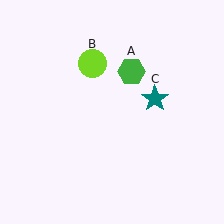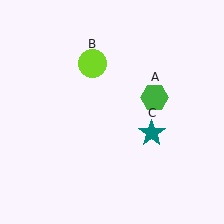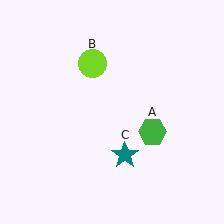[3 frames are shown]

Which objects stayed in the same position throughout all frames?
Lime circle (object B) remained stationary.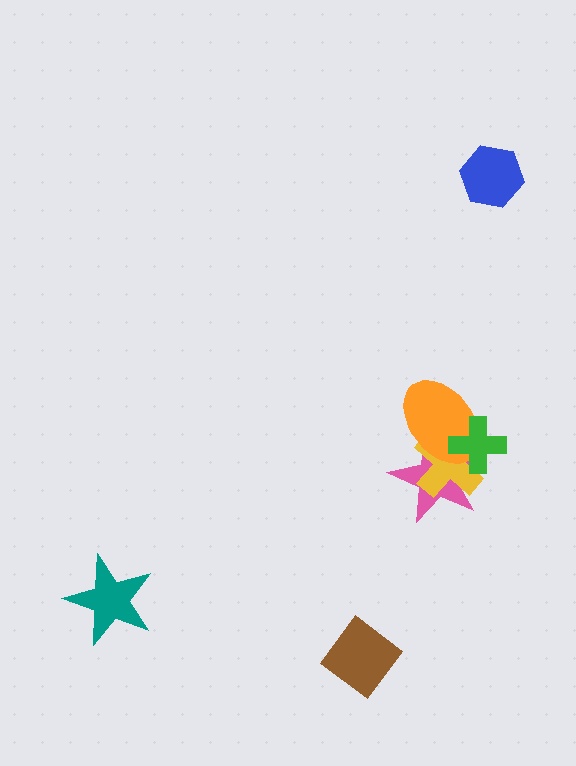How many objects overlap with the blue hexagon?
0 objects overlap with the blue hexagon.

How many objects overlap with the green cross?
3 objects overlap with the green cross.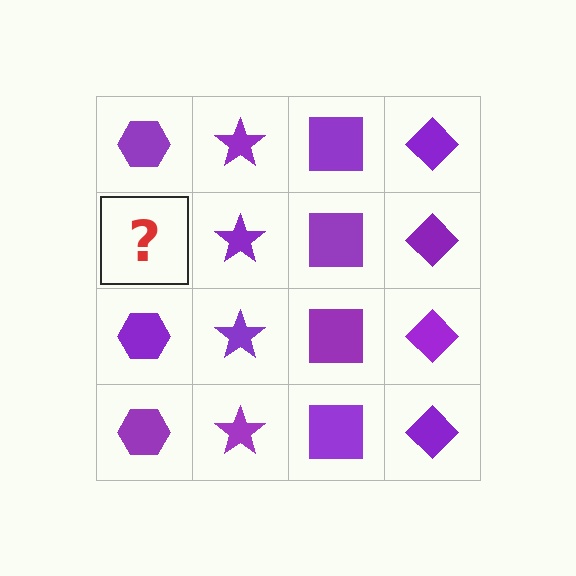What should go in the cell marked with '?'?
The missing cell should contain a purple hexagon.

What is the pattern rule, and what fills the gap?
The rule is that each column has a consistent shape. The gap should be filled with a purple hexagon.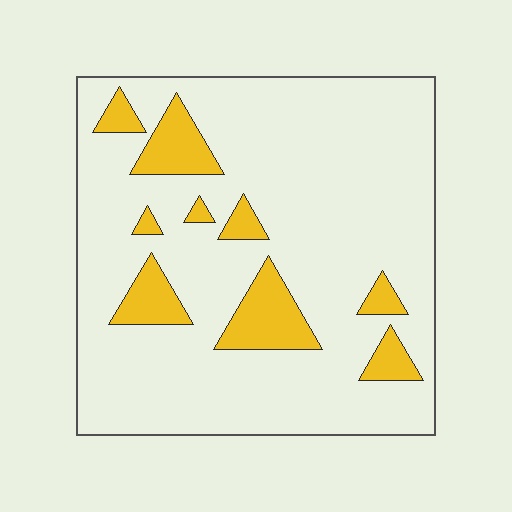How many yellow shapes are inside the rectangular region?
9.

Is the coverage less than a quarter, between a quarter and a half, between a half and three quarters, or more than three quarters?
Less than a quarter.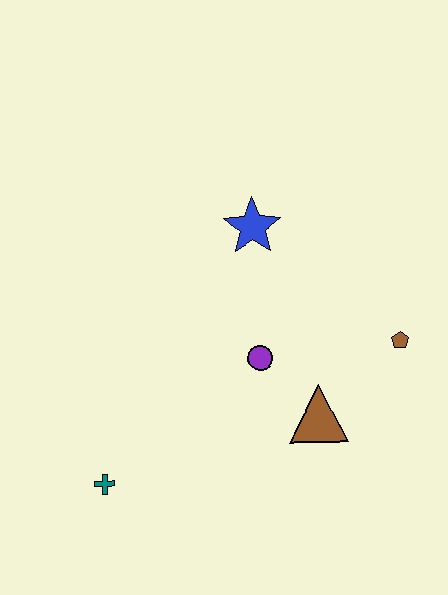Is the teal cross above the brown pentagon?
No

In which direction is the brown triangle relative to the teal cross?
The brown triangle is to the right of the teal cross.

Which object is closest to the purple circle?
The brown triangle is closest to the purple circle.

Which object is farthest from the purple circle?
The teal cross is farthest from the purple circle.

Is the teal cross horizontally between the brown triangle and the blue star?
No